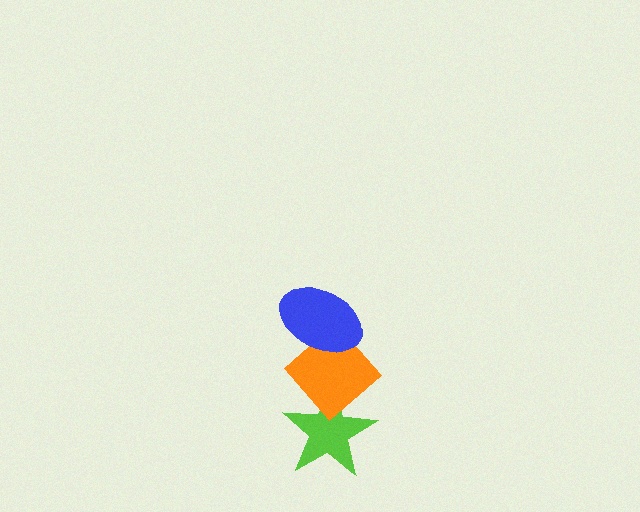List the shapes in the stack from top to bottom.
From top to bottom: the blue ellipse, the orange diamond, the lime star.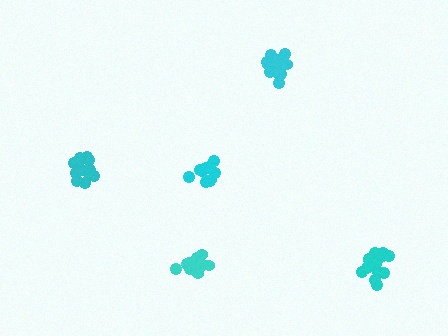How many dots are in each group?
Group 1: 18 dots, Group 2: 14 dots, Group 3: 17 dots, Group 4: 17 dots, Group 5: 13 dots (79 total).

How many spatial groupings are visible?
There are 5 spatial groupings.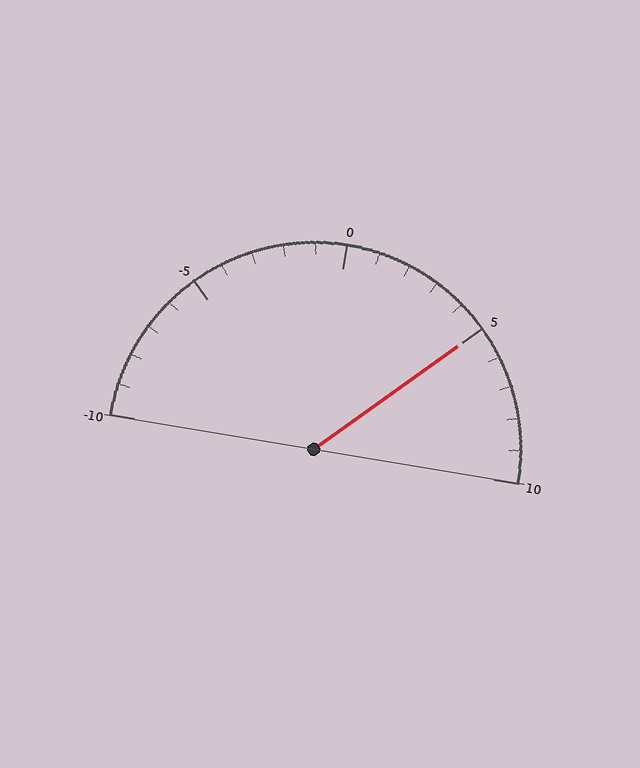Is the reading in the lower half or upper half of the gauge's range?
The reading is in the upper half of the range (-10 to 10).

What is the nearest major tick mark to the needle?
The nearest major tick mark is 5.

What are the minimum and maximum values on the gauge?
The gauge ranges from -10 to 10.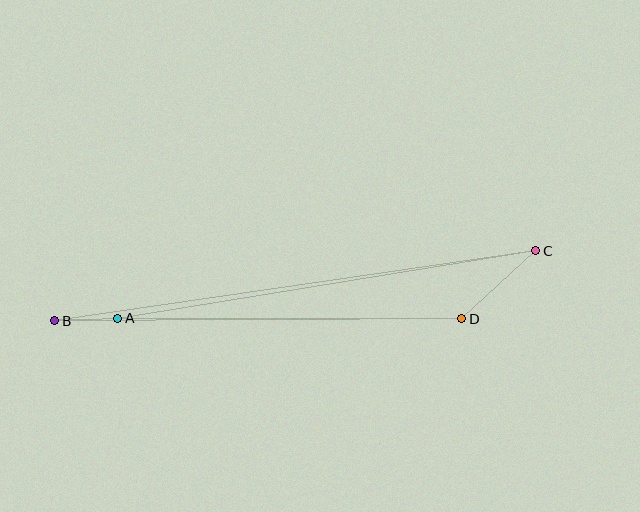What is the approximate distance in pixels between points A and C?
The distance between A and C is approximately 423 pixels.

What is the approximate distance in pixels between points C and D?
The distance between C and D is approximately 101 pixels.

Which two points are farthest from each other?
Points B and C are farthest from each other.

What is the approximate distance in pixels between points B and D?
The distance between B and D is approximately 407 pixels.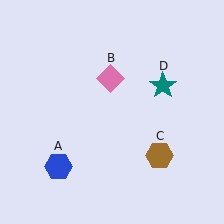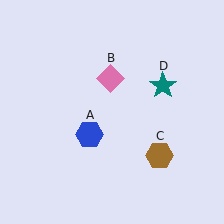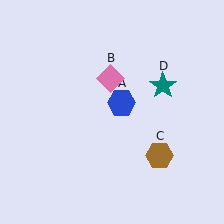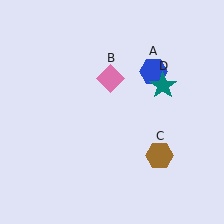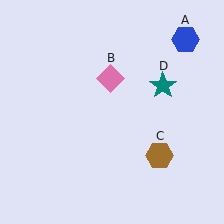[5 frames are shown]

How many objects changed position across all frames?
1 object changed position: blue hexagon (object A).